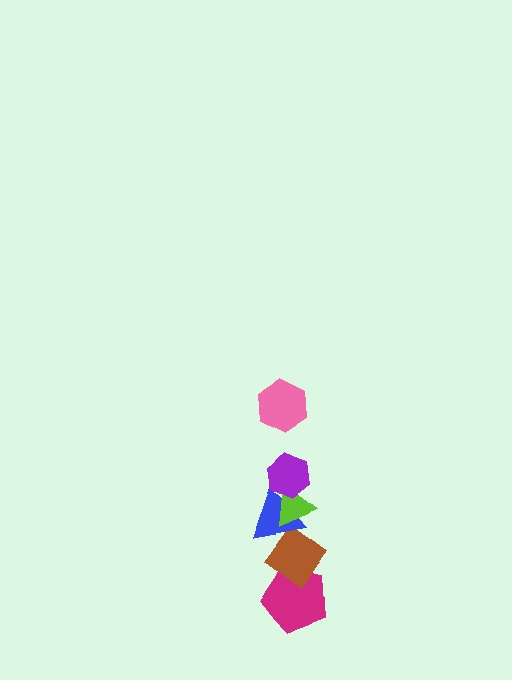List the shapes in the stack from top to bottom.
From top to bottom: the pink hexagon, the purple hexagon, the lime triangle, the blue triangle, the brown diamond, the magenta pentagon.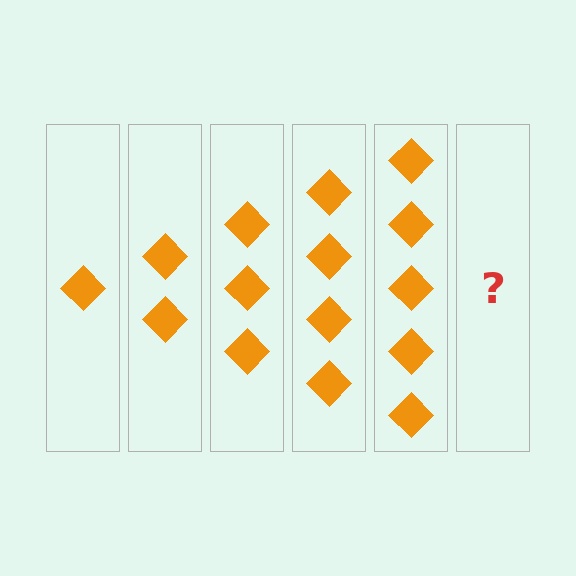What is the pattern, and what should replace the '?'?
The pattern is that each step adds one more diamond. The '?' should be 6 diamonds.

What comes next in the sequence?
The next element should be 6 diamonds.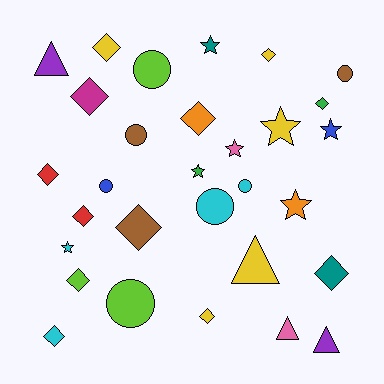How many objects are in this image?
There are 30 objects.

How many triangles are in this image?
There are 4 triangles.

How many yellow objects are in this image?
There are 5 yellow objects.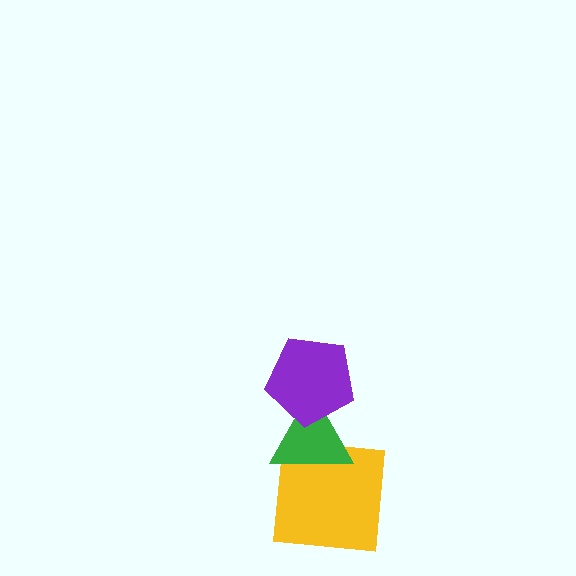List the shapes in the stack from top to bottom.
From top to bottom: the purple pentagon, the green triangle, the yellow square.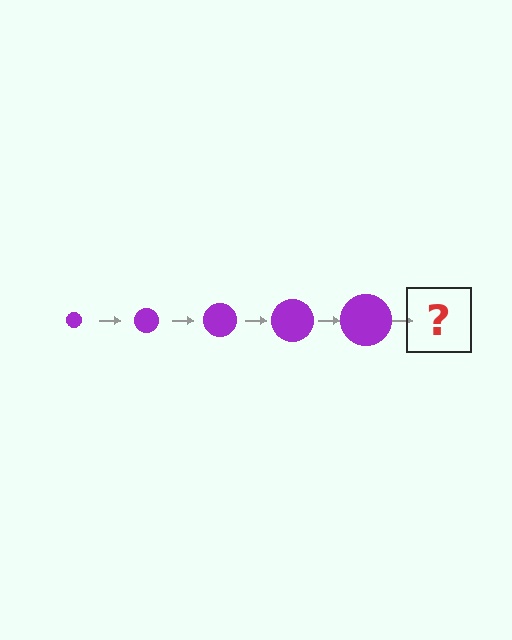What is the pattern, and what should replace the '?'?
The pattern is that the circle gets progressively larger each step. The '?' should be a purple circle, larger than the previous one.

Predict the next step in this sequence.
The next step is a purple circle, larger than the previous one.